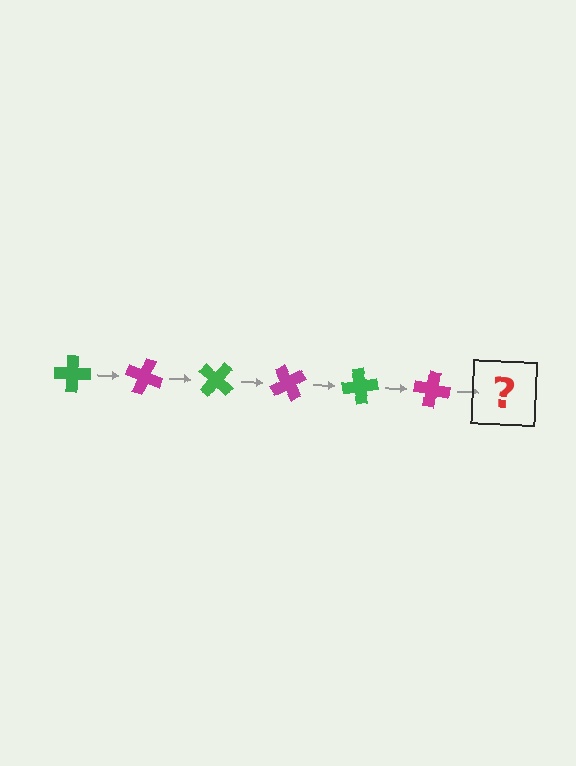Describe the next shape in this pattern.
It should be a green cross, rotated 120 degrees from the start.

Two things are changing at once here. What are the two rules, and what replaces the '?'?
The two rules are that it rotates 20 degrees each step and the color cycles through green and magenta. The '?' should be a green cross, rotated 120 degrees from the start.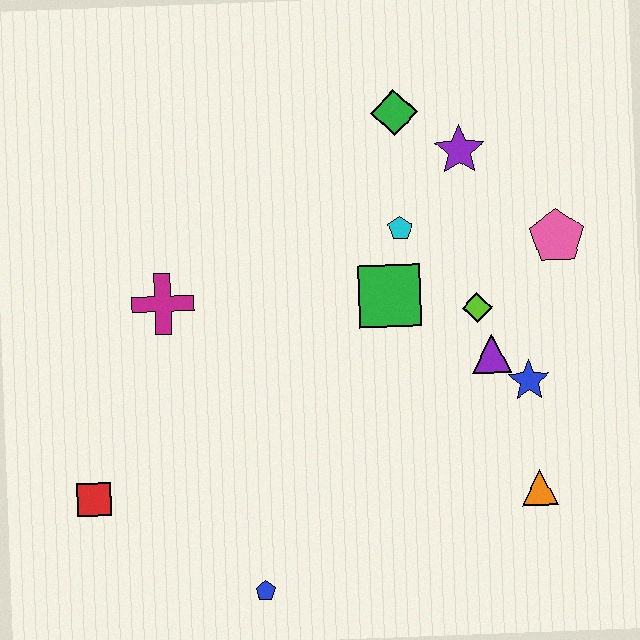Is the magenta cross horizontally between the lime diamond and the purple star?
No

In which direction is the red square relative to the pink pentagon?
The red square is to the left of the pink pentagon.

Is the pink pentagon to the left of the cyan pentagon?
No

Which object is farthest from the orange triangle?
The red square is farthest from the orange triangle.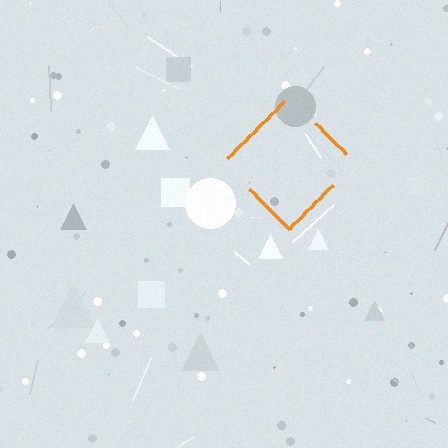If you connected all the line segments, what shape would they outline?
They would outline a diamond.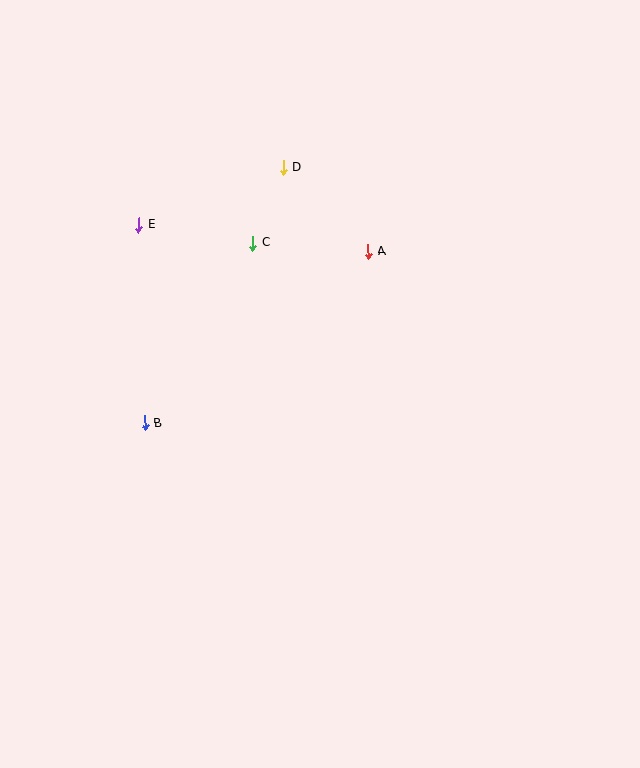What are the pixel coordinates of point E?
Point E is at (139, 225).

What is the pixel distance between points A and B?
The distance between A and B is 282 pixels.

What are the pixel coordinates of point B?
Point B is at (145, 423).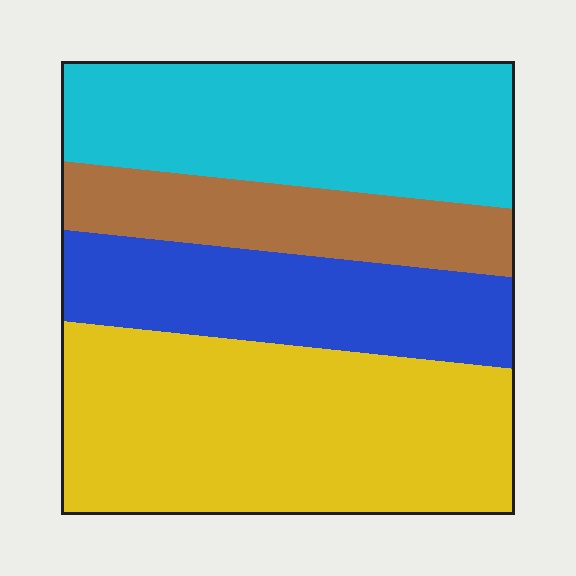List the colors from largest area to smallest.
From largest to smallest: yellow, cyan, blue, brown.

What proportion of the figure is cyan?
Cyan covers about 25% of the figure.